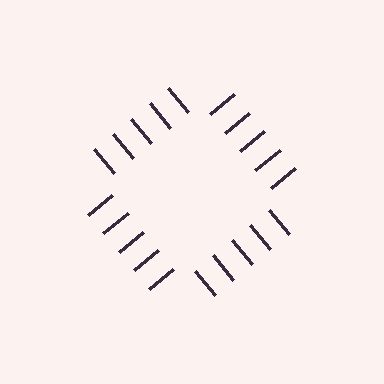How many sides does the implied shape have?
4 sides — the line-ends trace a square.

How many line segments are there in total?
20 — 5 along each of the 4 edges.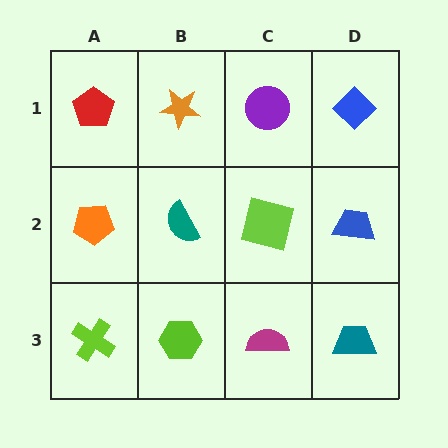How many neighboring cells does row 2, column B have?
4.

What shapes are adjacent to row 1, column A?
An orange pentagon (row 2, column A), an orange star (row 1, column B).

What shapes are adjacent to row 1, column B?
A teal semicircle (row 2, column B), a red pentagon (row 1, column A), a purple circle (row 1, column C).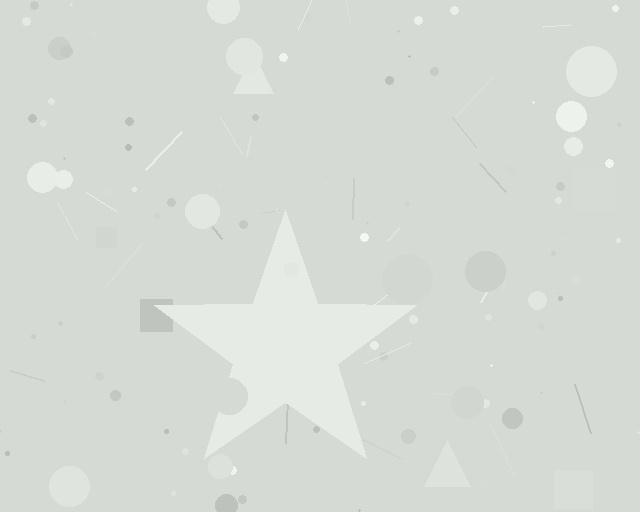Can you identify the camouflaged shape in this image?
The camouflaged shape is a star.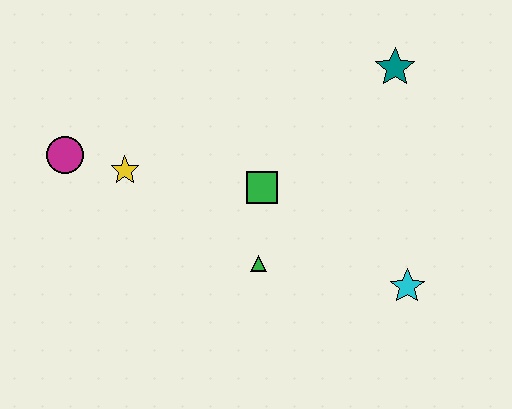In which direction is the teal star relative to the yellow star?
The teal star is to the right of the yellow star.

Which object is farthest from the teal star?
The magenta circle is farthest from the teal star.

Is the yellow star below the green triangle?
No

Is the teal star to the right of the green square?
Yes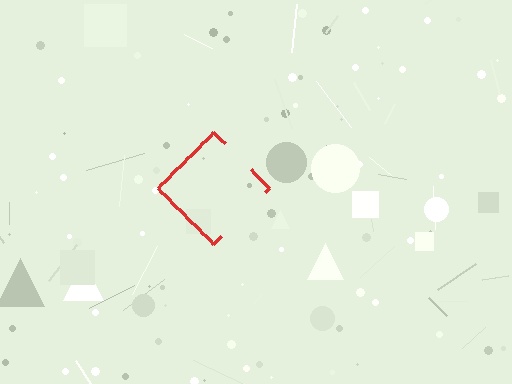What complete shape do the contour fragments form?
The contour fragments form a diamond.